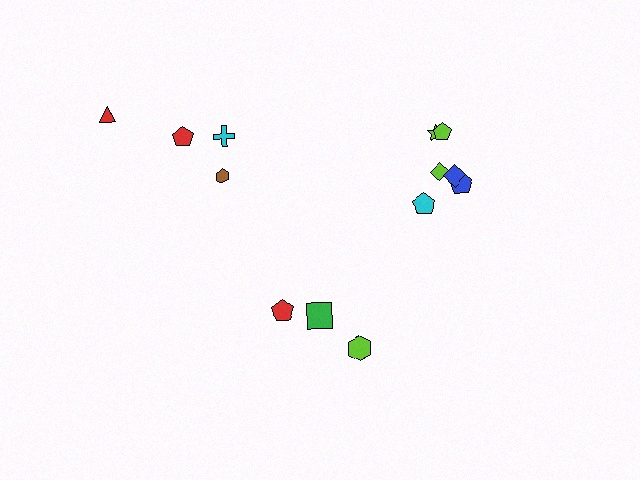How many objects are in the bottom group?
There are 3 objects.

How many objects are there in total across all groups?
There are 13 objects.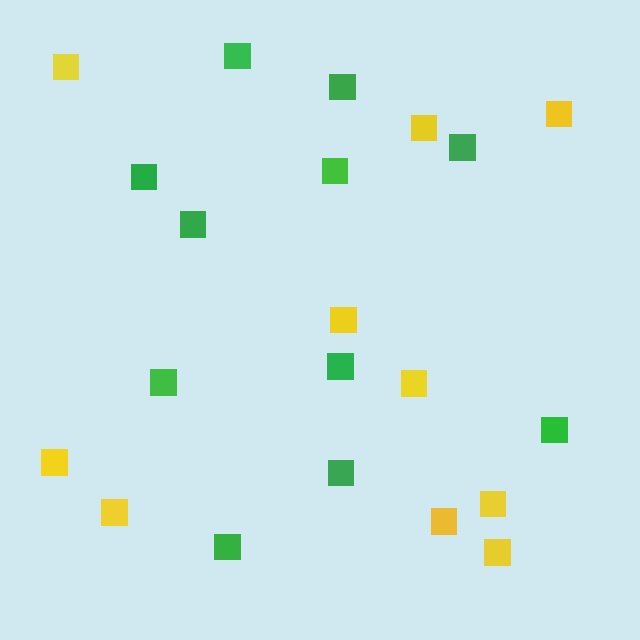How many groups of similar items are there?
There are 2 groups: one group of yellow squares (10) and one group of green squares (11).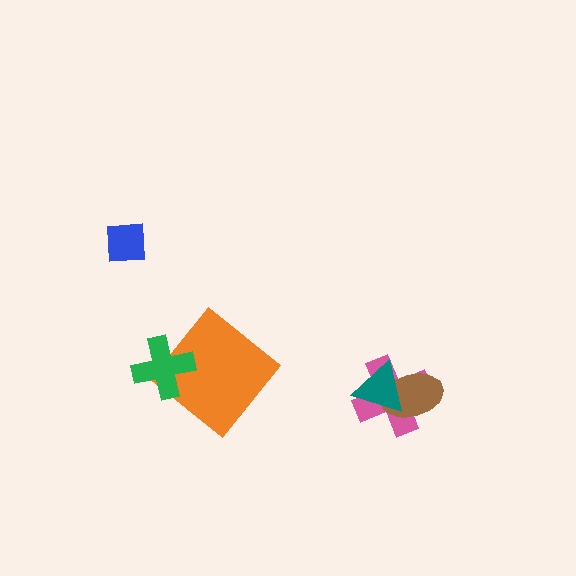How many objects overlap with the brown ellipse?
2 objects overlap with the brown ellipse.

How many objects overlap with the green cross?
1 object overlaps with the green cross.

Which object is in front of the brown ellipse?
The teal triangle is in front of the brown ellipse.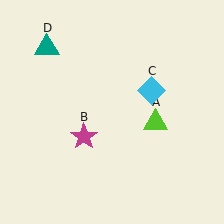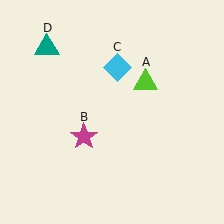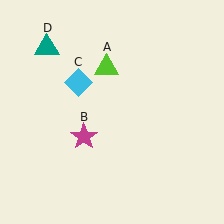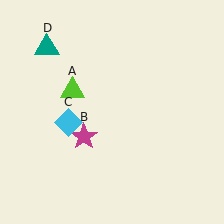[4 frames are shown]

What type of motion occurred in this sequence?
The lime triangle (object A), cyan diamond (object C) rotated counterclockwise around the center of the scene.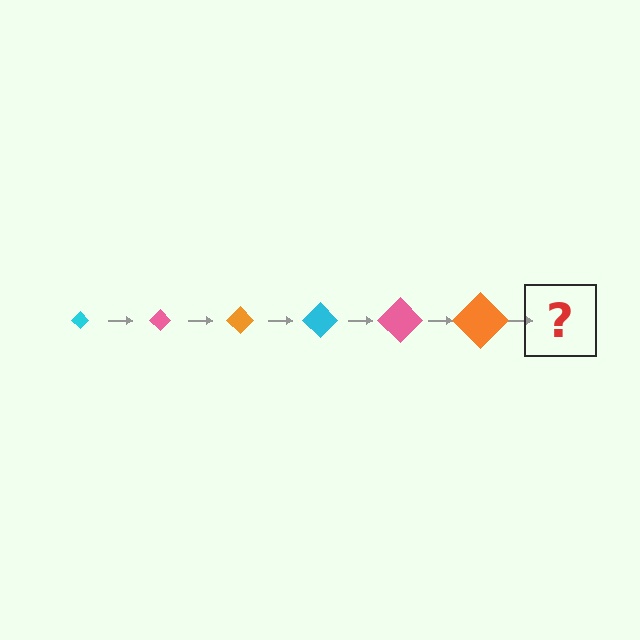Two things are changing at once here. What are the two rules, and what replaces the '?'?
The two rules are that the diamond grows larger each step and the color cycles through cyan, pink, and orange. The '?' should be a cyan diamond, larger than the previous one.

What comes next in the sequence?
The next element should be a cyan diamond, larger than the previous one.